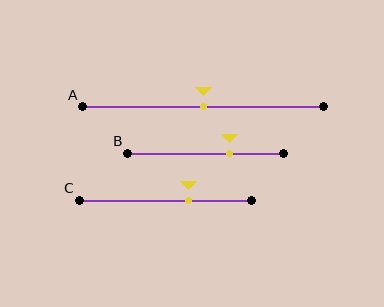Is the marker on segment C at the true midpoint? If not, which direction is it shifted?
No, the marker on segment C is shifted to the right by about 14% of the segment length.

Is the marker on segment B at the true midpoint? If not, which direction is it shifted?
No, the marker on segment B is shifted to the right by about 16% of the segment length.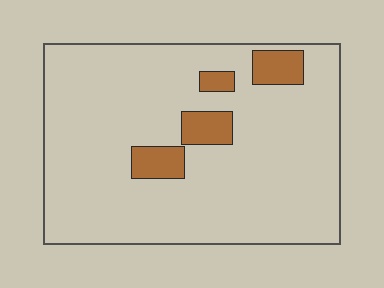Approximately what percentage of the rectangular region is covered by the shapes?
Approximately 10%.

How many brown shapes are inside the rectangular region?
4.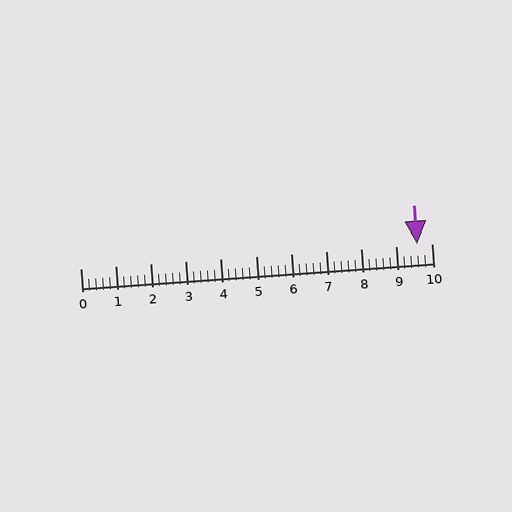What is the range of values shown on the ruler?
The ruler shows values from 0 to 10.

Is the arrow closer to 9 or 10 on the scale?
The arrow is closer to 10.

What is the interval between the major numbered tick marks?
The major tick marks are spaced 1 units apart.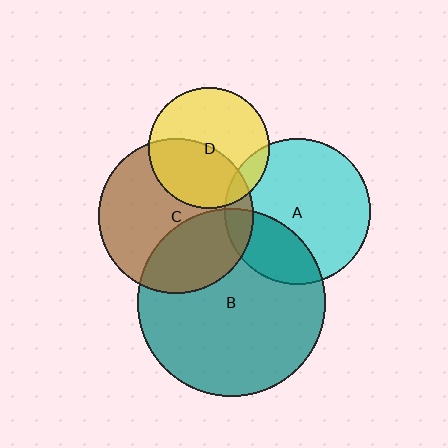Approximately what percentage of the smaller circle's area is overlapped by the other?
Approximately 30%.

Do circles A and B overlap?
Yes.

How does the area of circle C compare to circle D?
Approximately 1.6 times.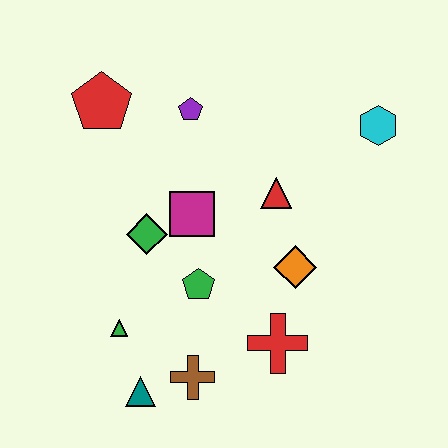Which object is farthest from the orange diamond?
The red pentagon is farthest from the orange diamond.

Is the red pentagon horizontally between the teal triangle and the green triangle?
No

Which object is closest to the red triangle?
The orange diamond is closest to the red triangle.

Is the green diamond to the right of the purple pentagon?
No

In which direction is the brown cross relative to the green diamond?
The brown cross is below the green diamond.